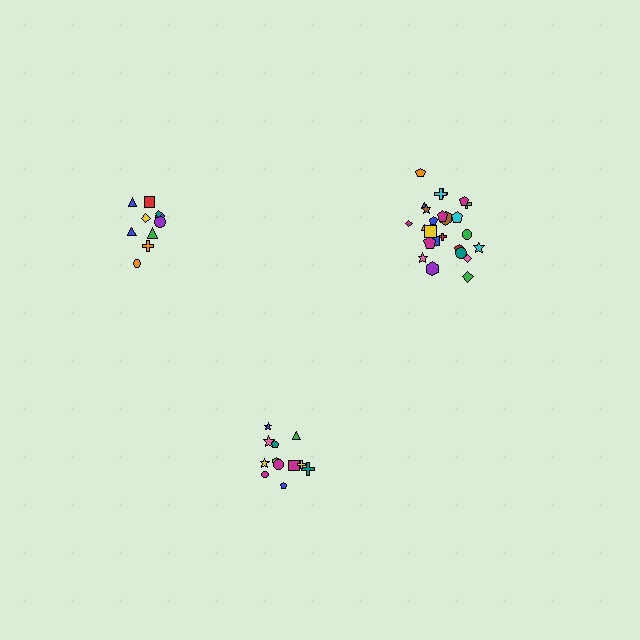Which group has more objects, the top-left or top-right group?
The top-right group.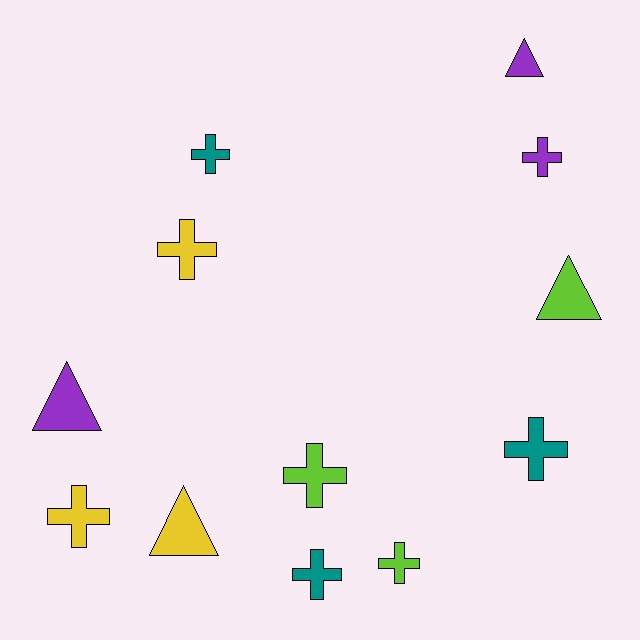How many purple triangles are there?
There are 2 purple triangles.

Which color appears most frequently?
Lime, with 3 objects.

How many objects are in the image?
There are 12 objects.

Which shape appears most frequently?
Cross, with 8 objects.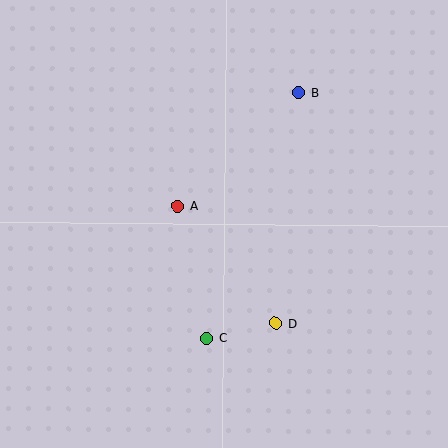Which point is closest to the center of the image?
Point A at (178, 206) is closest to the center.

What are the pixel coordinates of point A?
Point A is at (178, 206).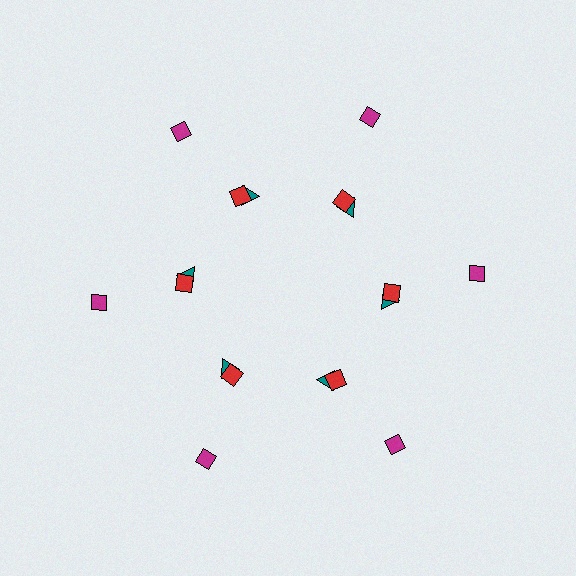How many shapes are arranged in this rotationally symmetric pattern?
There are 18 shapes, arranged in 6 groups of 3.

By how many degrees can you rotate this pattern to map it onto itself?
The pattern maps onto itself every 60 degrees of rotation.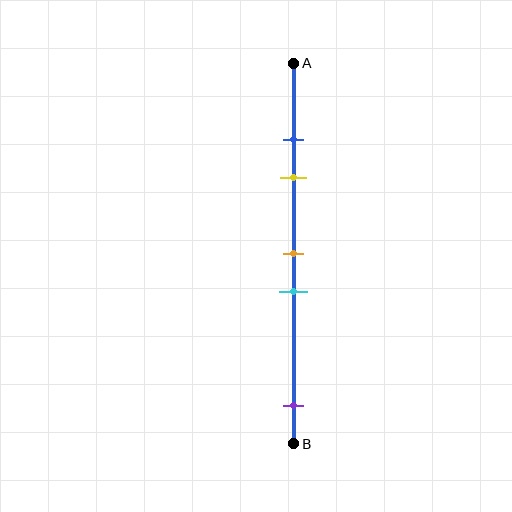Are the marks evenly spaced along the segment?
No, the marks are not evenly spaced.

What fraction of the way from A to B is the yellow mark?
The yellow mark is approximately 30% (0.3) of the way from A to B.